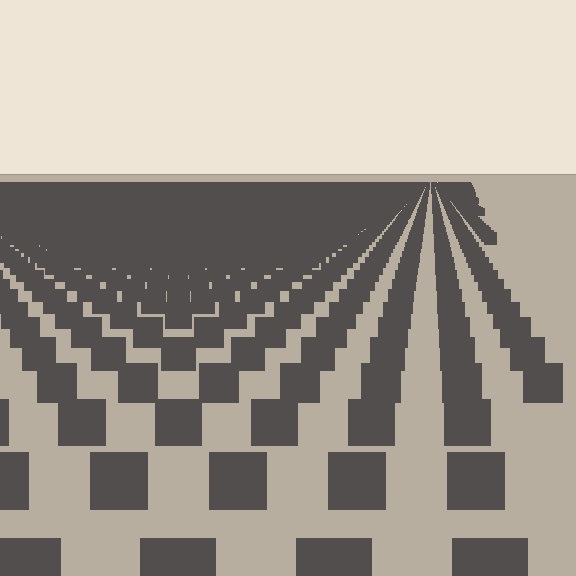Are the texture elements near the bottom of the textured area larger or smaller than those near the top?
Larger. Near the bottom, elements are closer to the viewer and appear at a bigger on-screen size.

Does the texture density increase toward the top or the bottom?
Density increases toward the top.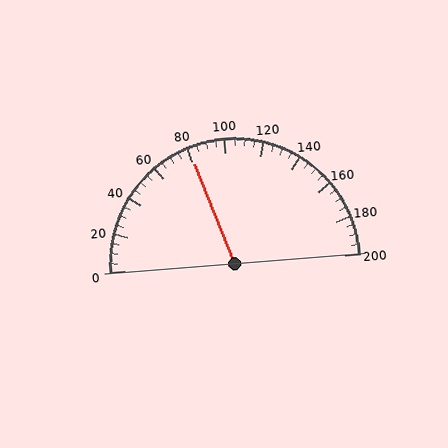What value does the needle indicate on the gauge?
The needle indicates approximately 80.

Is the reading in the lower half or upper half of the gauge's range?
The reading is in the lower half of the range (0 to 200).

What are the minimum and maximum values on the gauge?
The gauge ranges from 0 to 200.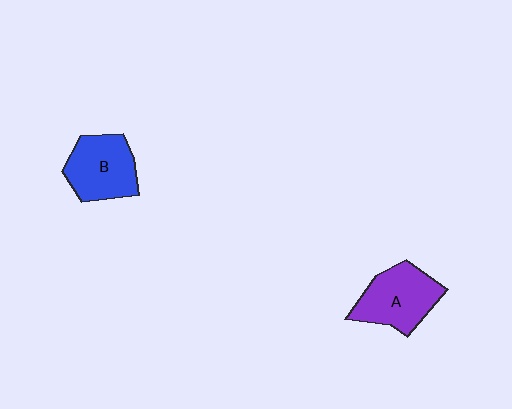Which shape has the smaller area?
Shape B (blue).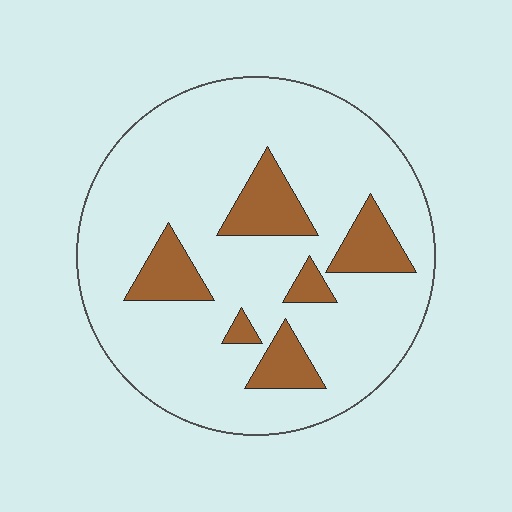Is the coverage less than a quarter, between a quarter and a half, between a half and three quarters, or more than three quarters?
Less than a quarter.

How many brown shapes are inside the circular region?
6.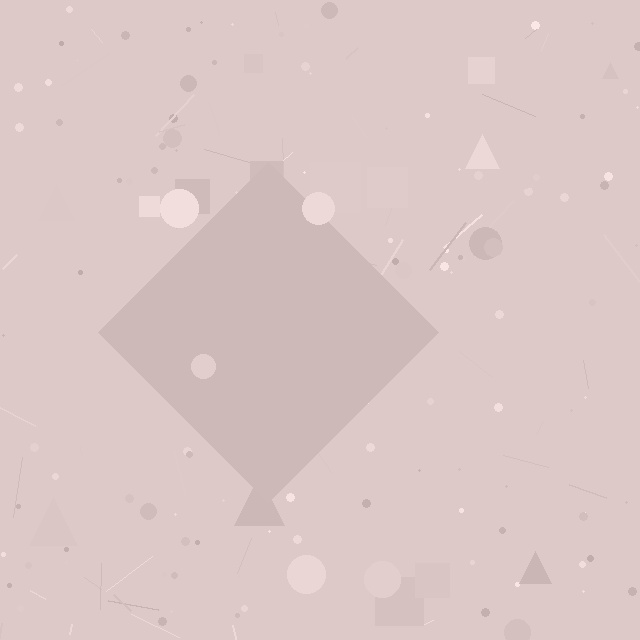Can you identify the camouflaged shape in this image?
The camouflaged shape is a diamond.